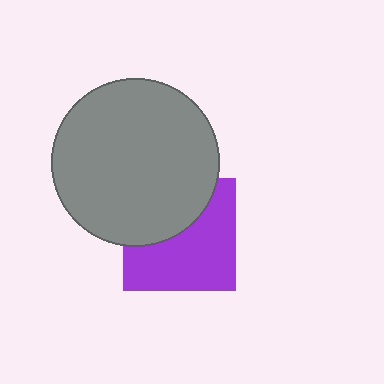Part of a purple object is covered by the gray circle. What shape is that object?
It is a square.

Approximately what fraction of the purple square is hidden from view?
Roughly 41% of the purple square is hidden behind the gray circle.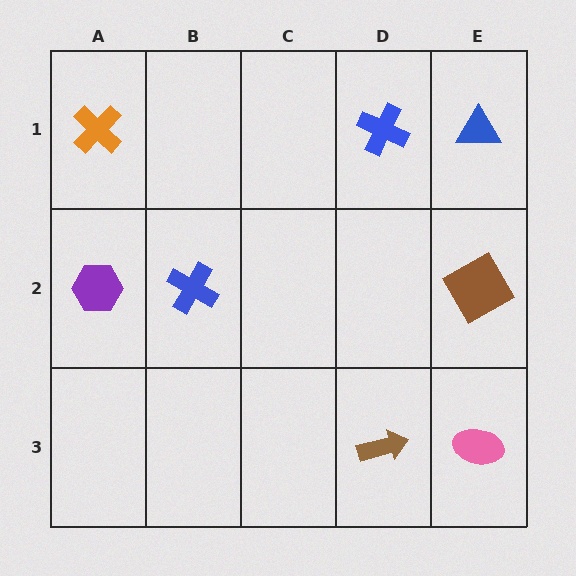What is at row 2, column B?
A blue cross.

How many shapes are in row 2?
3 shapes.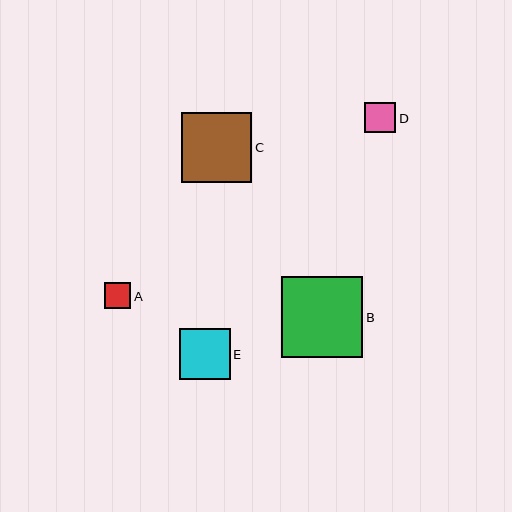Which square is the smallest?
Square A is the smallest with a size of approximately 26 pixels.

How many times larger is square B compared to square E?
Square B is approximately 1.6 times the size of square E.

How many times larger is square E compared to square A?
Square E is approximately 1.9 times the size of square A.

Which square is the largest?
Square B is the largest with a size of approximately 81 pixels.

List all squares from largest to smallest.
From largest to smallest: B, C, E, D, A.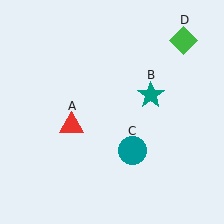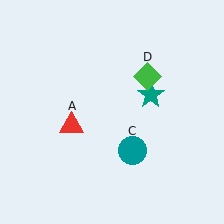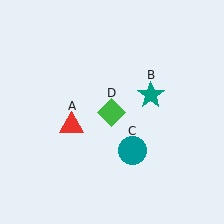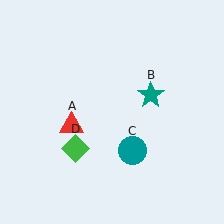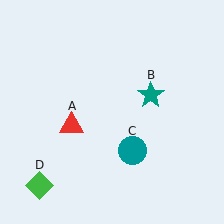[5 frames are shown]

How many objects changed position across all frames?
1 object changed position: green diamond (object D).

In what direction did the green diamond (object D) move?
The green diamond (object D) moved down and to the left.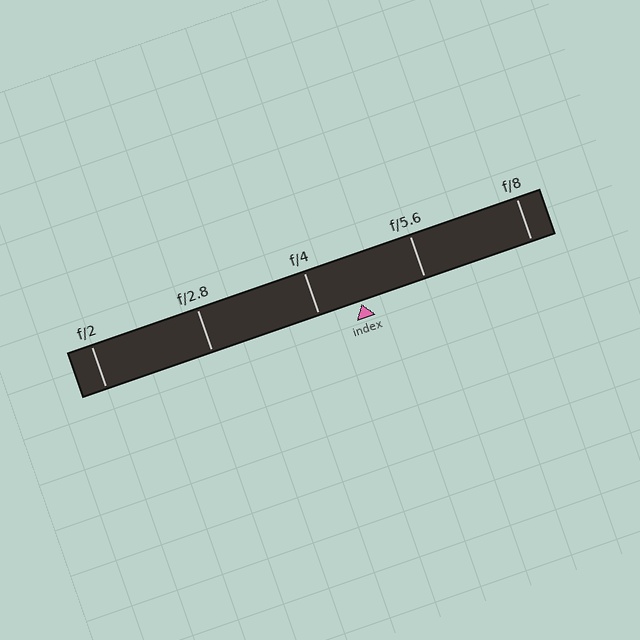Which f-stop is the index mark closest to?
The index mark is closest to f/4.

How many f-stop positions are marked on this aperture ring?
There are 5 f-stop positions marked.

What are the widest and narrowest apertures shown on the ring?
The widest aperture shown is f/2 and the narrowest is f/8.